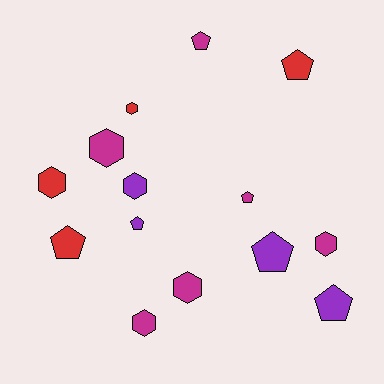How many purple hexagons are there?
There is 1 purple hexagon.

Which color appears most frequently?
Magenta, with 6 objects.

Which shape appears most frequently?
Pentagon, with 7 objects.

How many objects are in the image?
There are 14 objects.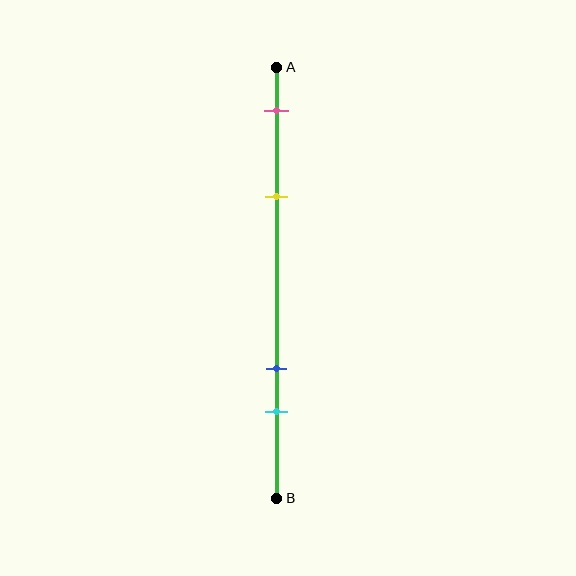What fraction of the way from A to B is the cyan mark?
The cyan mark is approximately 80% (0.8) of the way from A to B.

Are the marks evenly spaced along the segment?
No, the marks are not evenly spaced.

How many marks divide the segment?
There are 4 marks dividing the segment.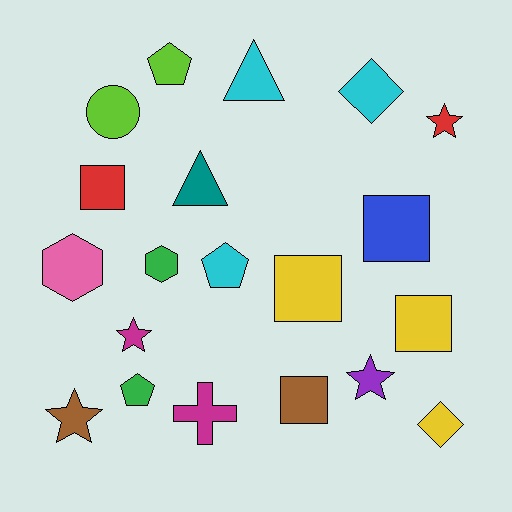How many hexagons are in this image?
There are 2 hexagons.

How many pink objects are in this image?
There is 1 pink object.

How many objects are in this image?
There are 20 objects.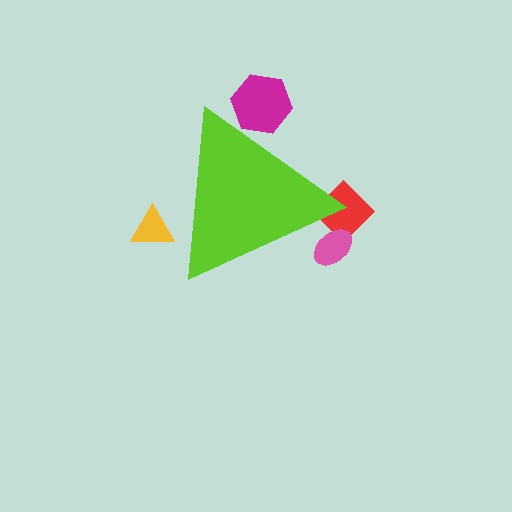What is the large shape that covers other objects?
A lime triangle.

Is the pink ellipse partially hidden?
Yes, the pink ellipse is partially hidden behind the lime triangle.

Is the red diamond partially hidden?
Yes, the red diamond is partially hidden behind the lime triangle.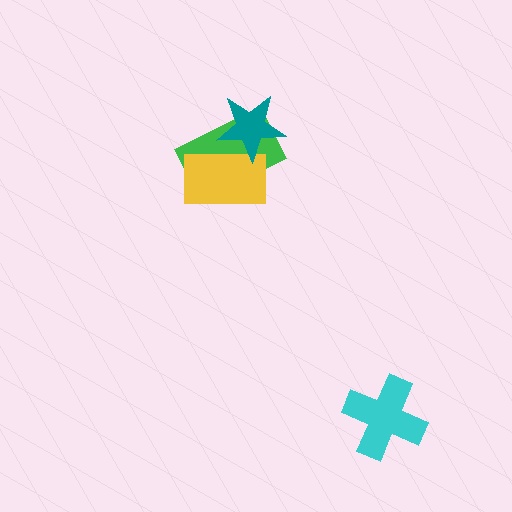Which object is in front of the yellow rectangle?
The teal star is in front of the yellow rectangle.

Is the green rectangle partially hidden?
Yes, it is partially covered by another shape.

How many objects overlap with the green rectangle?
2 objects overlap with the green rectangle.